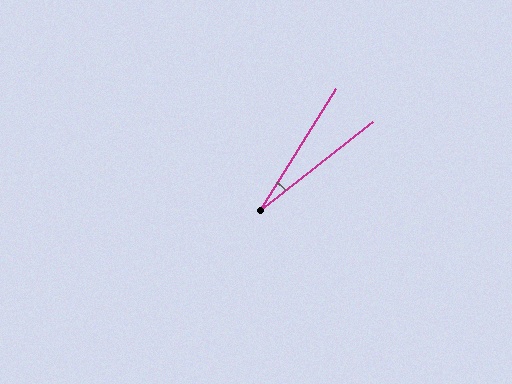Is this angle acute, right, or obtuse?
It is acute.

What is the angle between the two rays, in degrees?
Approximately 20 degrees.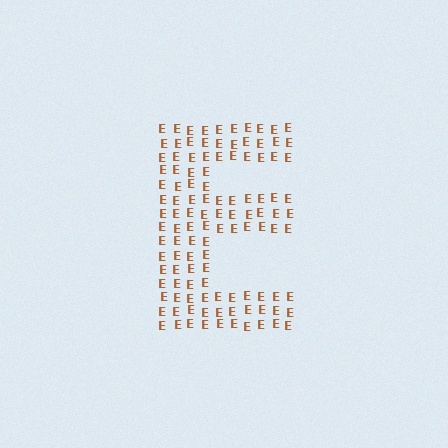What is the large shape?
The large shape is the letter E.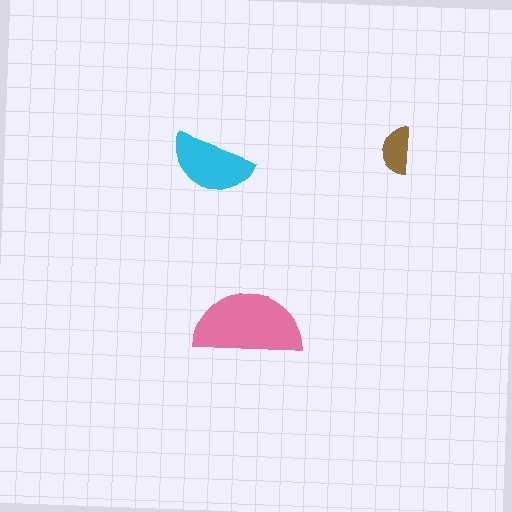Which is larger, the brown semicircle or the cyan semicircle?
The cyan one.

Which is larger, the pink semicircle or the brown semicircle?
The pink one.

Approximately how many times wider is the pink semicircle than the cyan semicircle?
About 1.5 times wider.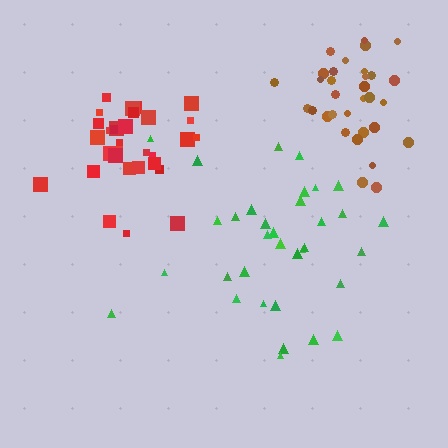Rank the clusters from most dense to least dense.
brown, red, green.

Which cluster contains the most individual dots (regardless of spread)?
Green (34).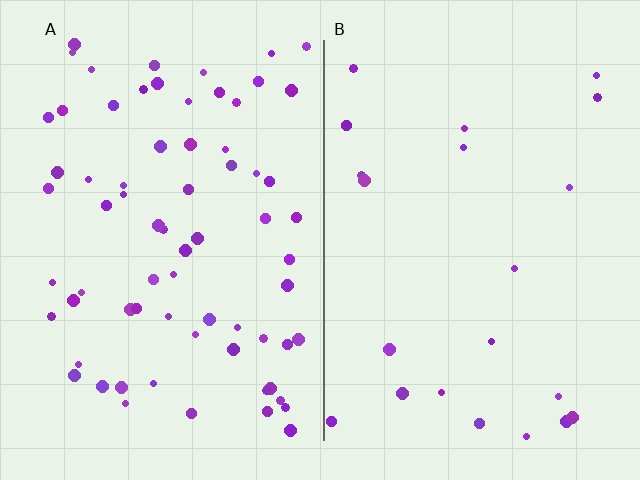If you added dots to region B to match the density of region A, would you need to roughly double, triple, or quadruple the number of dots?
Approximately triple.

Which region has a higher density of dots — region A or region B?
A (the left).